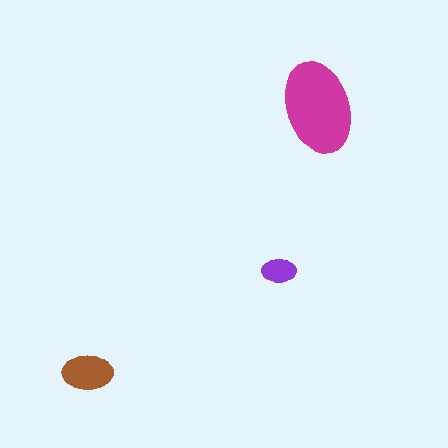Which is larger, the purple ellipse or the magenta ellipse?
The magenta one.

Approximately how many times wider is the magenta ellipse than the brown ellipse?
About 2 times wider.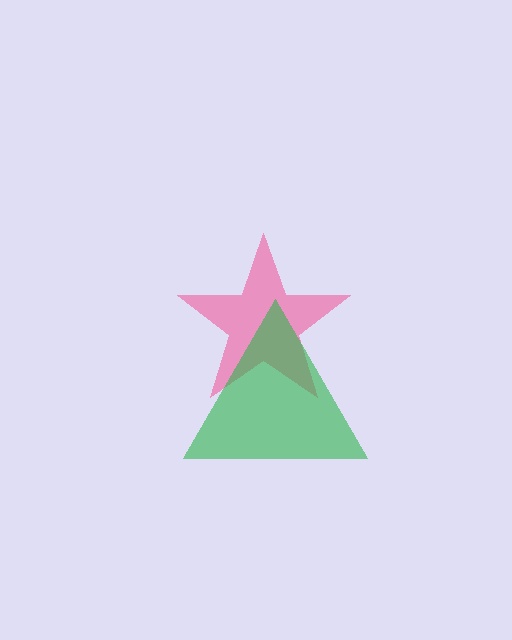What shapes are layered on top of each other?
The layered shapes are: a pink star, a green triangle.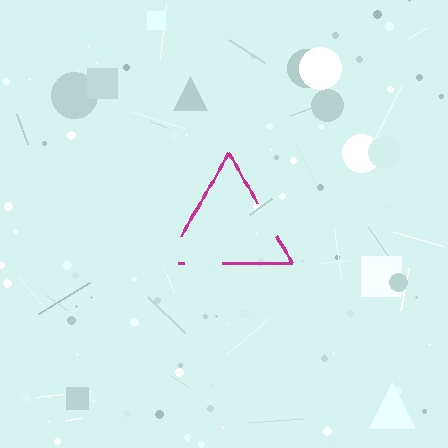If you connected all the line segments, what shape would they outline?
They would outline a triangle.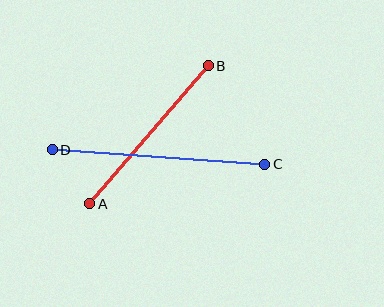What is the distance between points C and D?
The distance is approximately 213 pixels.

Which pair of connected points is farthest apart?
Points C and D are farthest apart.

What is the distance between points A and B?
The distance is approximately 182 pixels.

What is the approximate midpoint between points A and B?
The midpoint is at approximately (149, 135) pixels.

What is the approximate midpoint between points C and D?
The midpoint is at approximately (158, 157) pixels.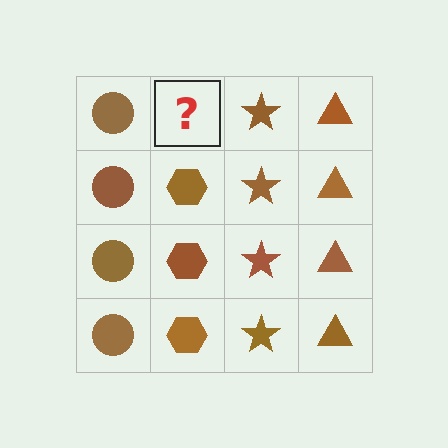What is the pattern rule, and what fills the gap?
The rule is that each column has a consistent shape. The gap should be filled with a brown hexagon.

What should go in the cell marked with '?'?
The missing cell should contain a brown hexagon.